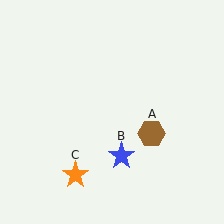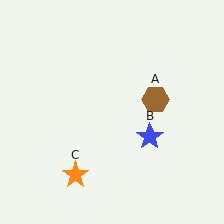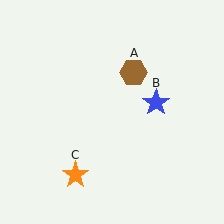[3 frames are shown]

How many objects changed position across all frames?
2 objects changed position: brown hexagon (object A), blue star (object B).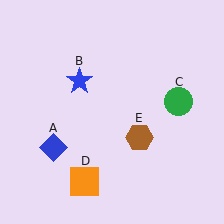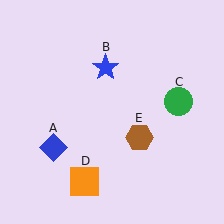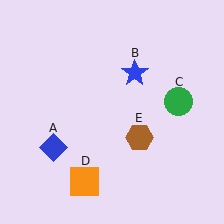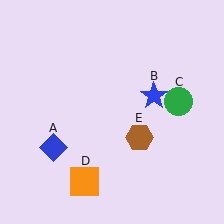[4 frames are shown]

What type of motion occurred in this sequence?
The blue star (object B) rotated clockwise around the center of the scene.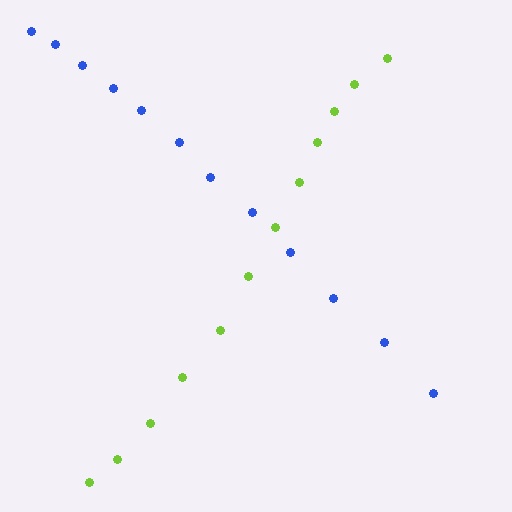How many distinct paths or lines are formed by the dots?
There are 2 distinct paths.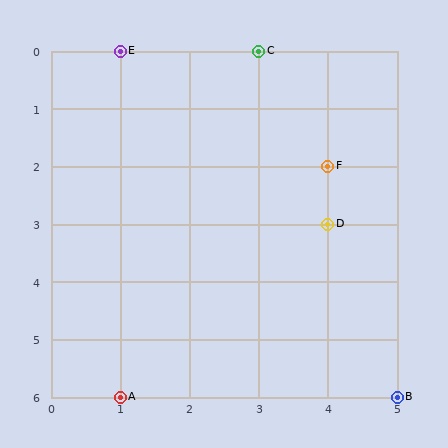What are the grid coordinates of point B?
Point B is at grid coordinates (5, 6).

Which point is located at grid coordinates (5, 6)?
Point B is at (5, 6).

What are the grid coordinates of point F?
Point F is at grid coordinates (4, 2).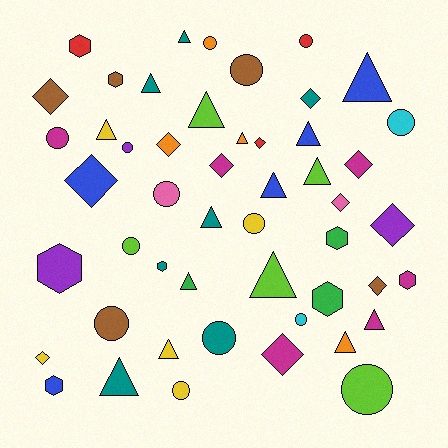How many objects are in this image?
There are 50 objects.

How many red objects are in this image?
There are 3 red objects.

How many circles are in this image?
There are 14 circles.